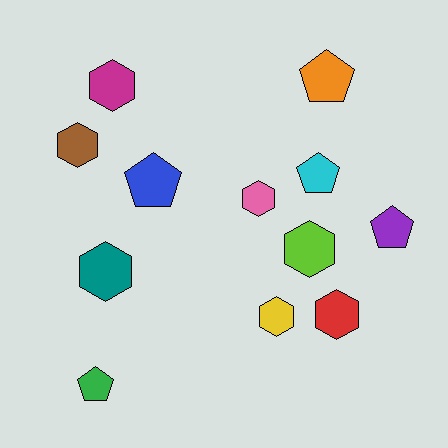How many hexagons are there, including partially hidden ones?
There are 7 hexagons.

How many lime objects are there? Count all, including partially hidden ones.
There is 1 lime object.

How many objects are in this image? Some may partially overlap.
There are 12 objects.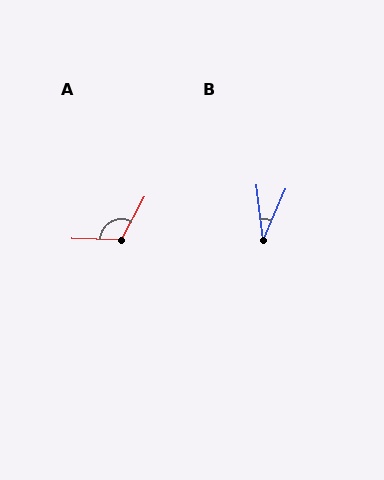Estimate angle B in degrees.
Approximately 30 degrees.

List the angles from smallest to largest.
B (30°), A (117°).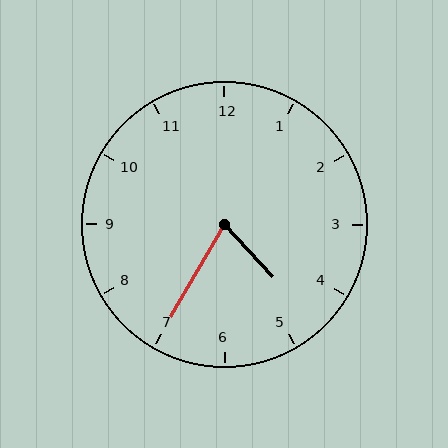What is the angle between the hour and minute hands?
Approximately 72 degrees.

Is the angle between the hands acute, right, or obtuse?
It is acute.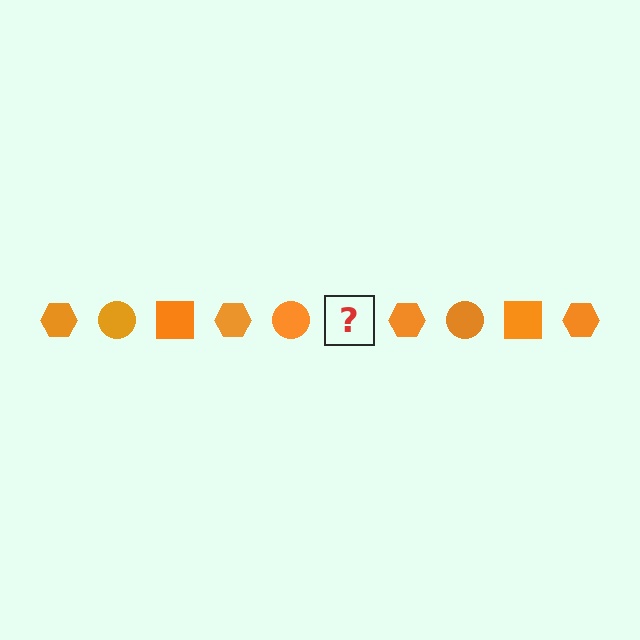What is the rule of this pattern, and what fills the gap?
The rule is that the pattern cycles through hexagon, circle, square shapes in orange. The gap should be filled with an orange square.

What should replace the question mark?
The question mark should be replaced with an orange square.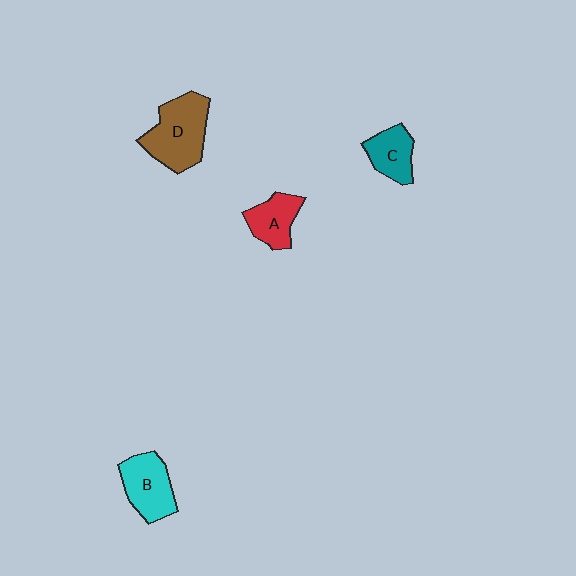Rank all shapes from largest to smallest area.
From largest to smallest: D (brown), B (cyan), A (red), C (teal).